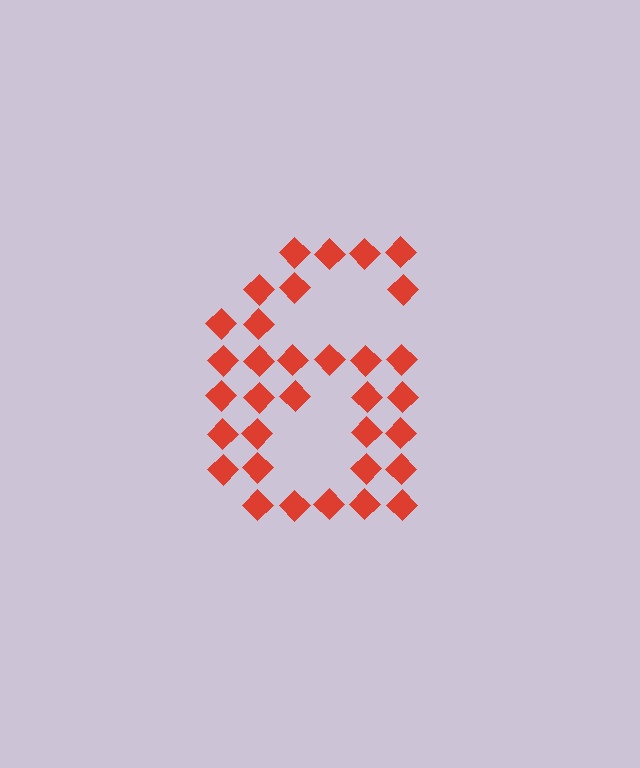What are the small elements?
The small elements are diamonds.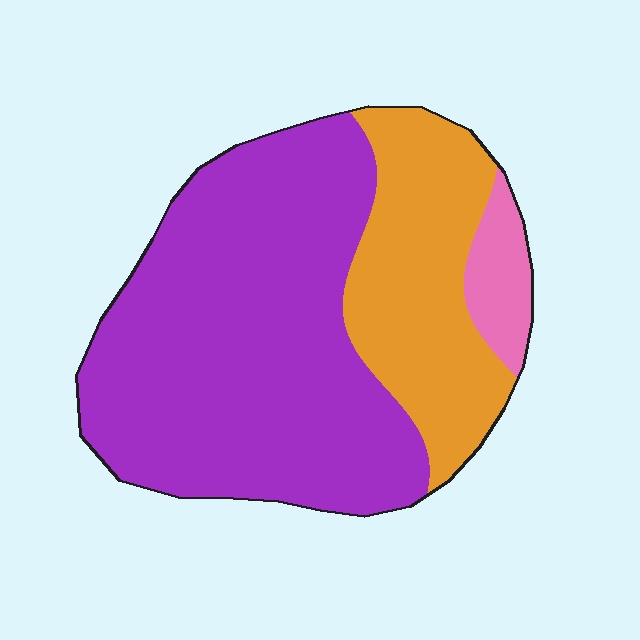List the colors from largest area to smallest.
From largest to smallest: purple, orange, pink.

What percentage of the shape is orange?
Orange takes up between a quarter and a half of the shape.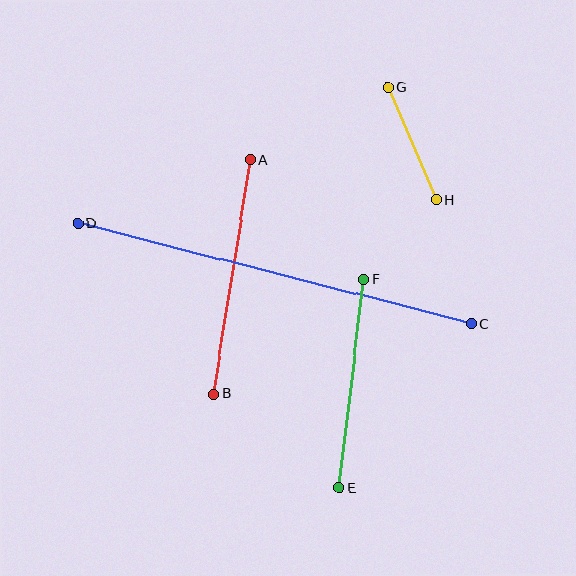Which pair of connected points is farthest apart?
Points C and D are farthest apart.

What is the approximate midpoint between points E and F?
The midpoint is at approximately (351, 384) pixels.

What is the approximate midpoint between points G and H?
The midpoint is at approximately (412, 144) pixels.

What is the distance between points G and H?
The distance is approximately 122 pixels.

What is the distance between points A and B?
The distance is approximately 237 pixels.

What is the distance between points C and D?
The distance is approximately 406 pixels.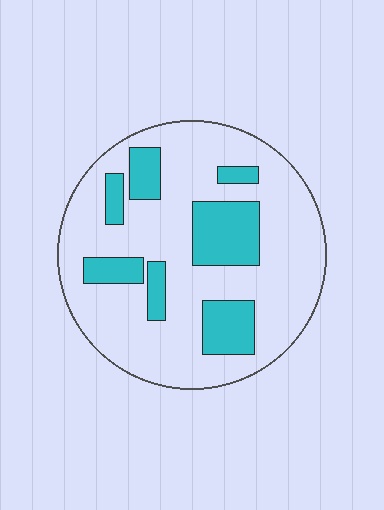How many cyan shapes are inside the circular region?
7.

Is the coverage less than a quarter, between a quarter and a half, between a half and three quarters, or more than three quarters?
Less than a quarter.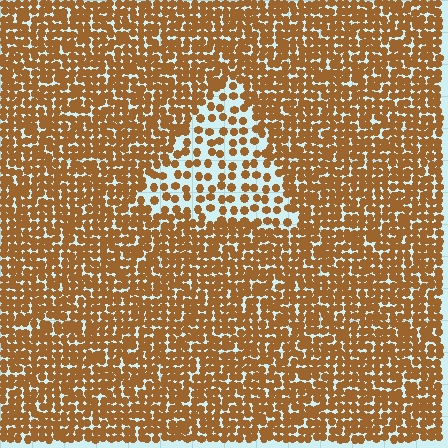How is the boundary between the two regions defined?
The boundary is defined by a change in element density (approximately 2.2x ratio). All elements are the same color, size, and shape.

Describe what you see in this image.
The image contains small brown elements arranged at two different densities. A triangle-shaped region is visible where the elements are less densely packed than the surrounding area.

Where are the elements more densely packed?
The elements are more densely packed outside the triangle boundary.